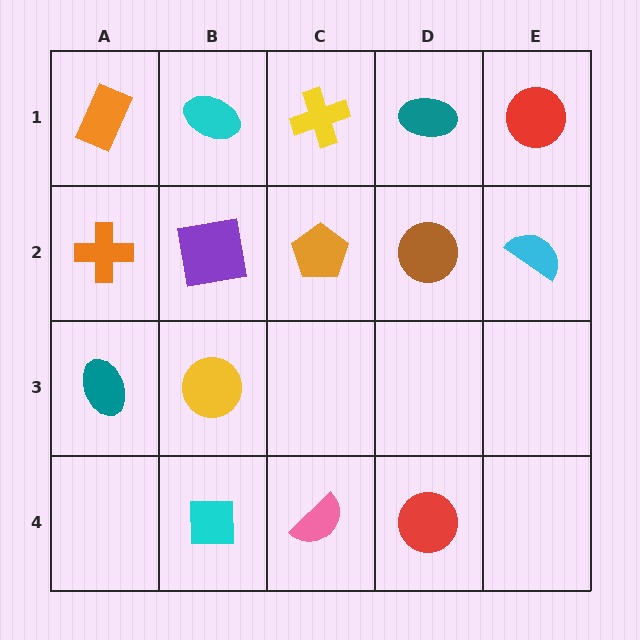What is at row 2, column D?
A brown circle.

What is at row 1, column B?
A cyan ellipse.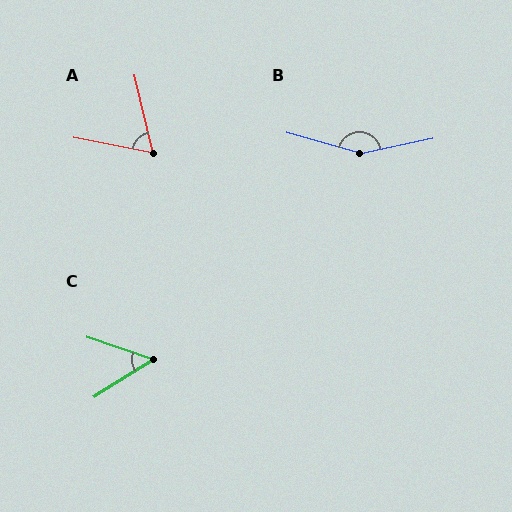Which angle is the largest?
B, at approximately 152 degrees.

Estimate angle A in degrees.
Approximately 66 degrees.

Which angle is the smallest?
C, at approximately 51 degrees.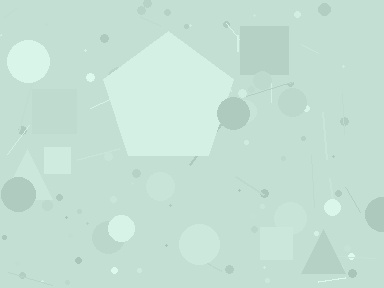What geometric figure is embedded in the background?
A pentagon is embedded in the background.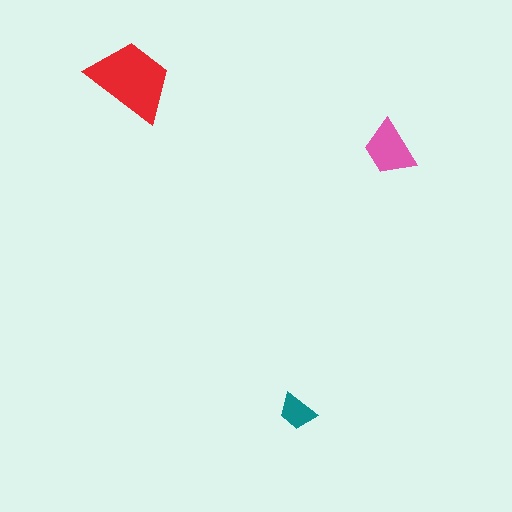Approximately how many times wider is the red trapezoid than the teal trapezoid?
About 2.5 times wider.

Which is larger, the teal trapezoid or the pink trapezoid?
The pink one.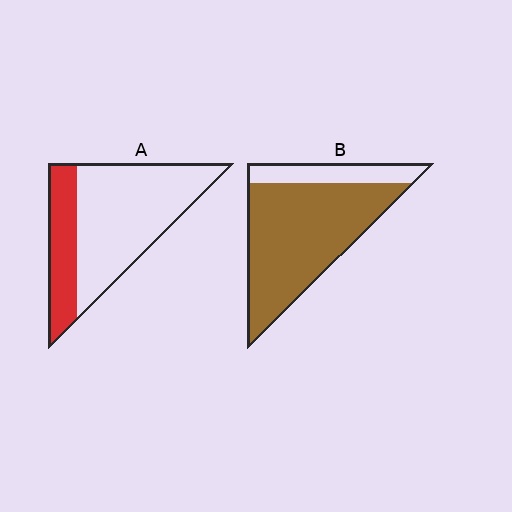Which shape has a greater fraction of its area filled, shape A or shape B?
Shape B.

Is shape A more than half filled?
No.